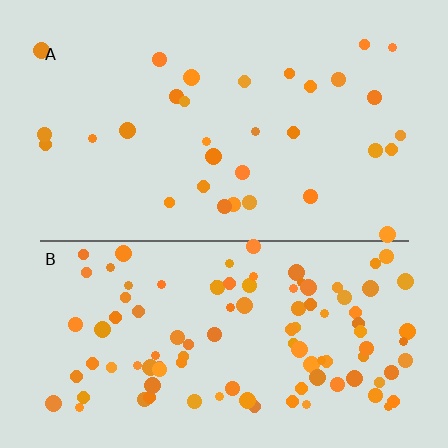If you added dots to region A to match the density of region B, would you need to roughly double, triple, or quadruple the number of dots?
Approximately triple.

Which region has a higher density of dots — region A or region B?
B (the bottom).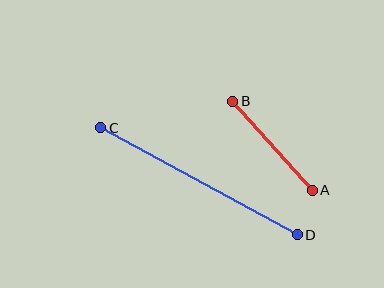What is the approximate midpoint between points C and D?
The midpoint is at approximately (199, 181) pixels.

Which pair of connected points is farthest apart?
Points C and D are farthest apart.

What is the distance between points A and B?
The distance is approximately 119 pixels.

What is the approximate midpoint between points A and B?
The midpoint is at approximately (272, 146) pixels.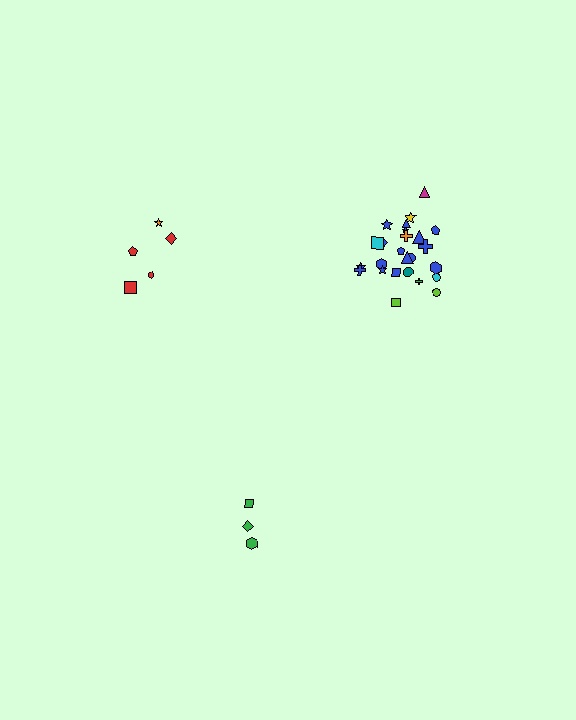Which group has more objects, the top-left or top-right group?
The top-right group.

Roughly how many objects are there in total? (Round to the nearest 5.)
Roughly 35 objects in total.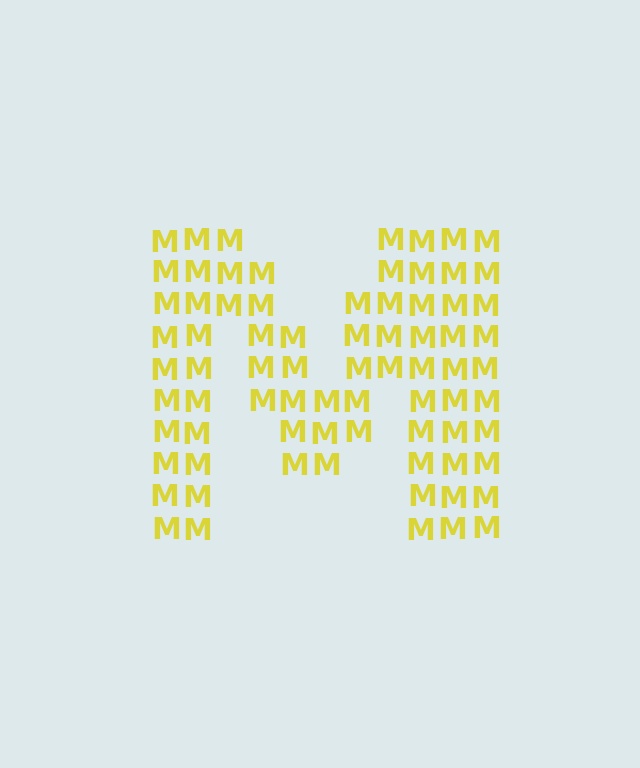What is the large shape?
The large shape is the letter M.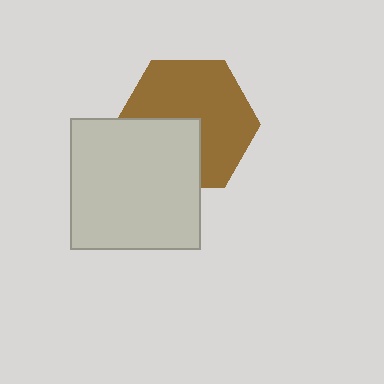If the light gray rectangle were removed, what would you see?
You would see the complete brown hexagon.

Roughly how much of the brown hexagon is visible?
About half of it is visible (roughly 65%).